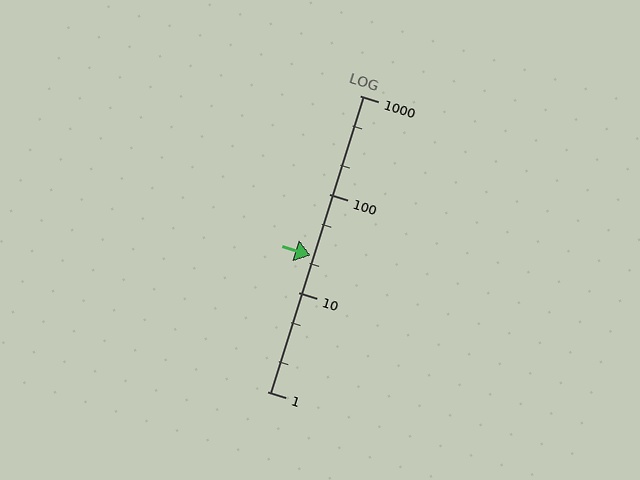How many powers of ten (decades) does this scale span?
The scale spans 3 decades, from 1 to 1000.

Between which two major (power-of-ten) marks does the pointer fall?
The pointer is between 10 and 100.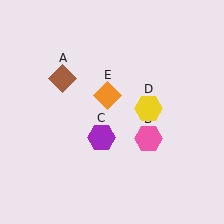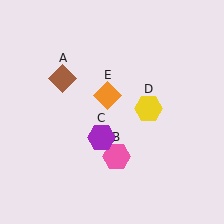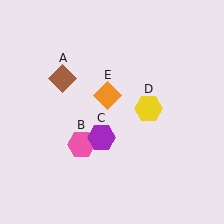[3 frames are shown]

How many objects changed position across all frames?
1 object changed position: pink hexagon (object B).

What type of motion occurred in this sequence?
The pink hexagon (object B) rotated clockwise around the center of the scene.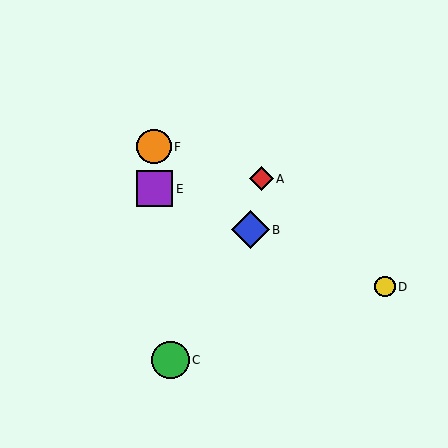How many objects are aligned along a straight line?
3 objects (B, D, E) are aligned along a straight line.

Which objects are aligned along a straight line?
Objects B, D, E are aligned along a straight line.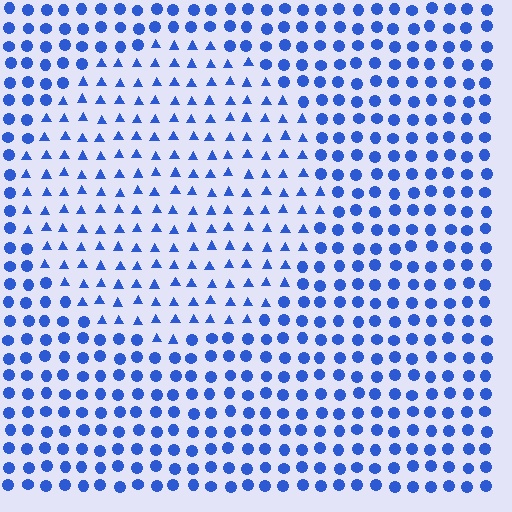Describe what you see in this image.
The image is filled with small blue elements arranged in a uniform grid. A circle-shaped region contains triangles, while the surrounding area contains circles. The boundary is defined purely by the change in element shape.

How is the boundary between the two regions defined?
The boundary is defined by a change in element shape: triangles inside vs. circles outside. All elements share the same color and spacing.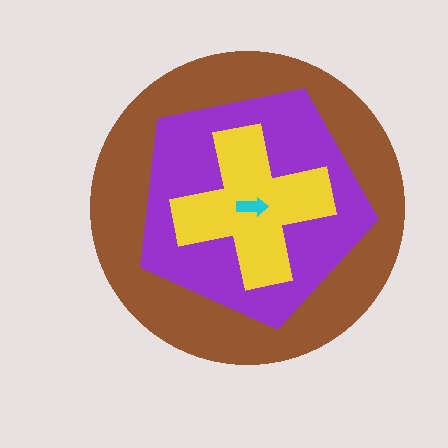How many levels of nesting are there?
4.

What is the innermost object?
The cyan arrow.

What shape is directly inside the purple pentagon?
The yellow cross.